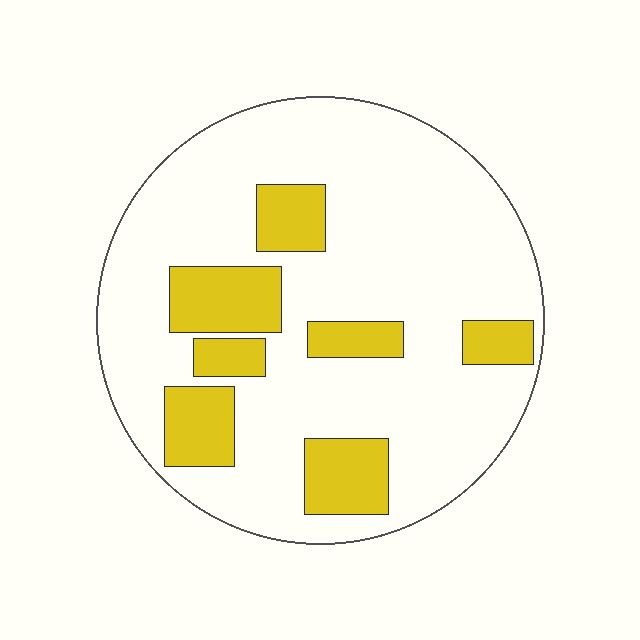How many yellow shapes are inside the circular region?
7.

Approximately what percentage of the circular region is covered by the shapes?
Approximately 20%.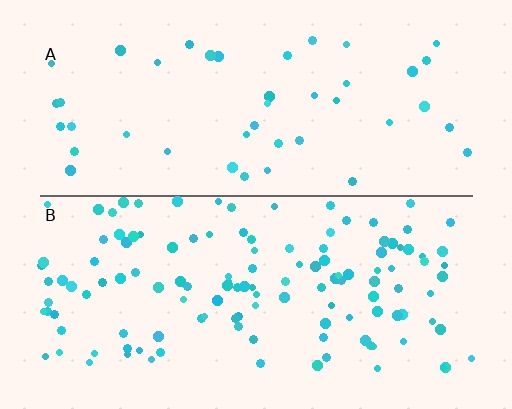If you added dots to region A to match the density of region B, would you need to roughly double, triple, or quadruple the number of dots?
Approximately triple.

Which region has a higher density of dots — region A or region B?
B (the bottom).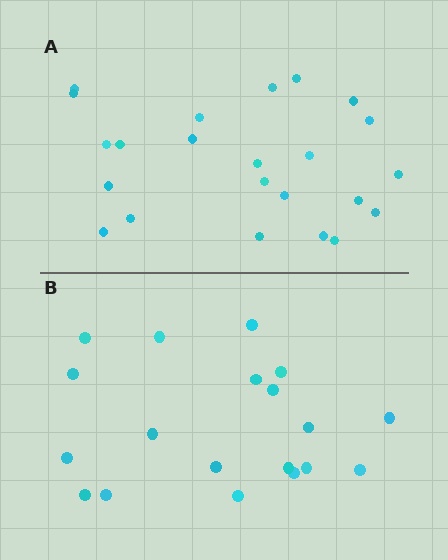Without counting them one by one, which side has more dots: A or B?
Region A (the top region) has more dots.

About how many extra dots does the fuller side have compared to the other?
Region A has about 4 more dots than region B.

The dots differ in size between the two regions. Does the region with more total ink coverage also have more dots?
No. Region B has more total ink coverage because its dots are larger, but region A actually contains more individual dots. Total area can be misleading — the number of items is what matters here.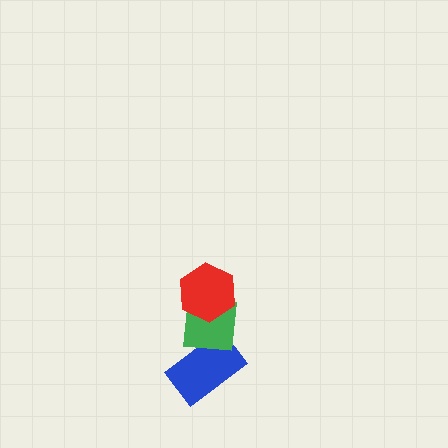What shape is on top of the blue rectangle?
The green square is on top of the blue rectangle.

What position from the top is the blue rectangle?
The blue rectangle is 3rd from the top.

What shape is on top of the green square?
The red hexagon is on top of the green square.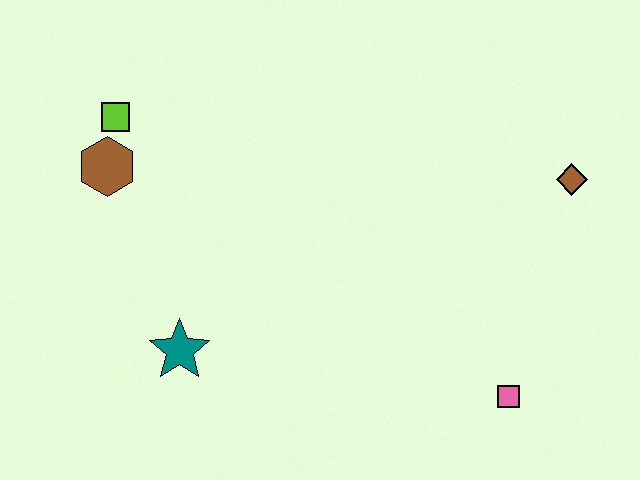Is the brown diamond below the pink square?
No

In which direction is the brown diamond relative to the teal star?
The brown diamond is to the right of the teal star.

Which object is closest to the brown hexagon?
The lime square is closest to the brown hexagon.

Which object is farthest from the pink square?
The lime square is farthest from the pink square.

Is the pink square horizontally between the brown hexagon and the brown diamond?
Yes